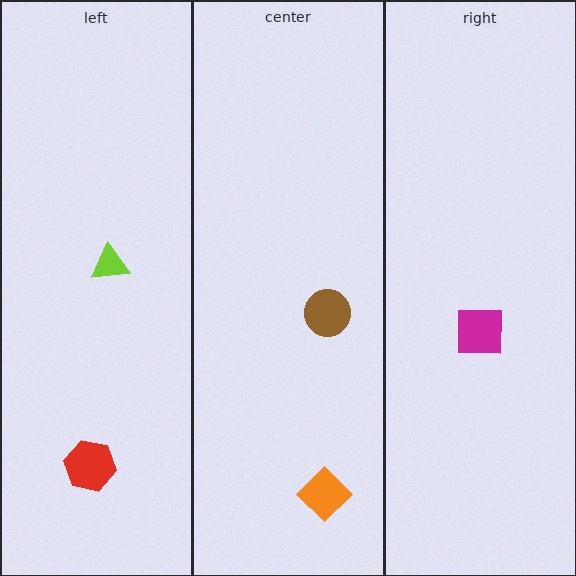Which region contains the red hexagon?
The left region.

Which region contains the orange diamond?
The center region.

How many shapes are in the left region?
2.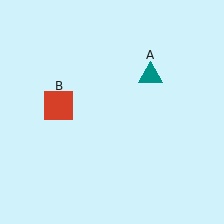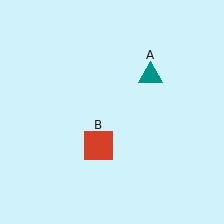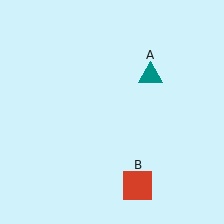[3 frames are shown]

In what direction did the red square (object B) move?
The red square (object B) moved down and to the right.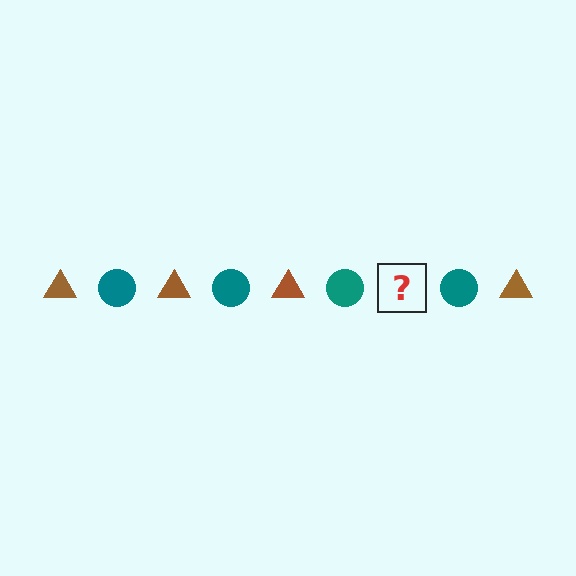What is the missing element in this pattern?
The missing element is a brown triangle.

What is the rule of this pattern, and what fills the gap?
The rule is that the pattern alternates between brown triangle and teal circle. The gap should be filled with a brown triangle.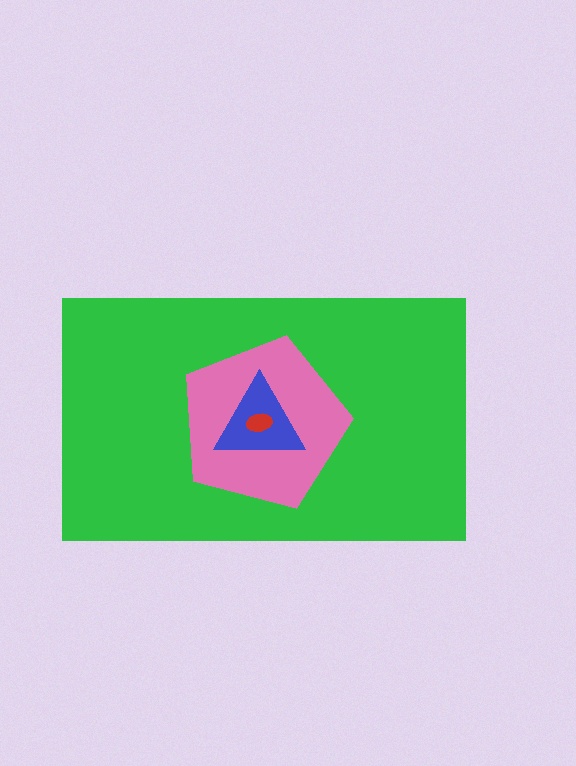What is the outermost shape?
The green rectangle.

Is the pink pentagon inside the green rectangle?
Yes.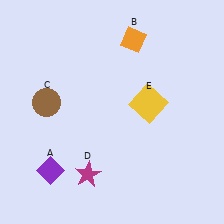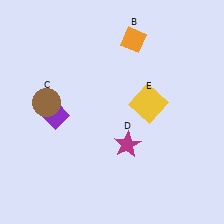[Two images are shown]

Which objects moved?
The objects that moved are: the purple diamond (A), the magenta star (D).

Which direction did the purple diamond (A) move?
The purple diamond (A) moved up.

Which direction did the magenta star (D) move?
The magenta star (D) moved right.